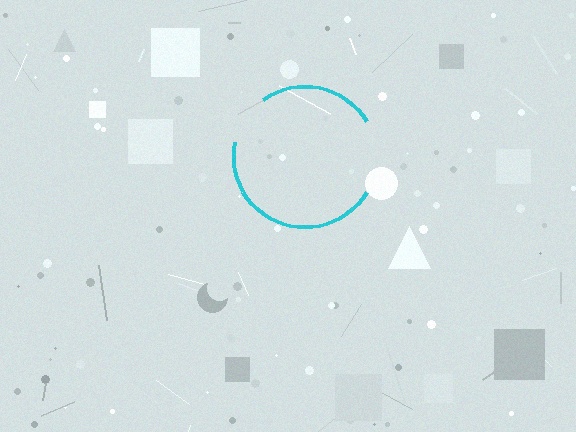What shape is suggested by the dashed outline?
The dashed outline suggests a circle.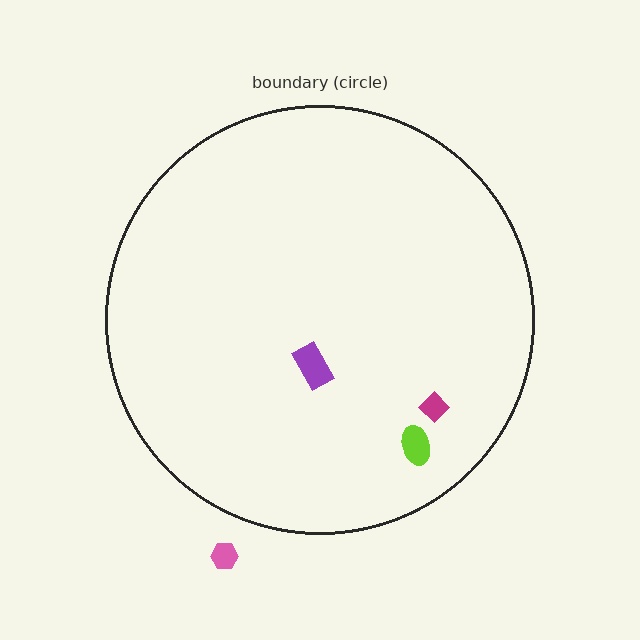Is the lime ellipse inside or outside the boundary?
Inside.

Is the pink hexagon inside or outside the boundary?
Outside.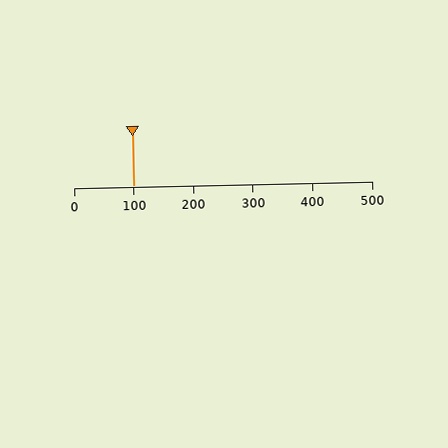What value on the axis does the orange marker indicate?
The marker indicates approximately 100.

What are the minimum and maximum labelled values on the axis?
The axis runs from 0 to 500.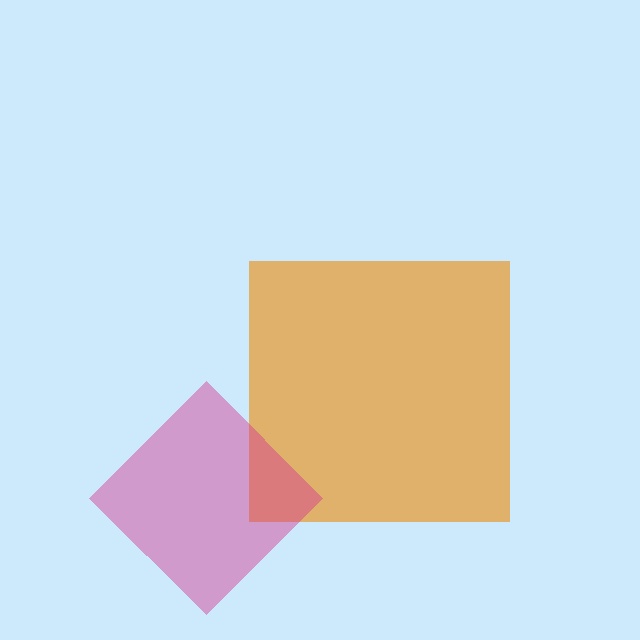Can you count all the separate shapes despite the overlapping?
Yes, there are 2 separate shapes.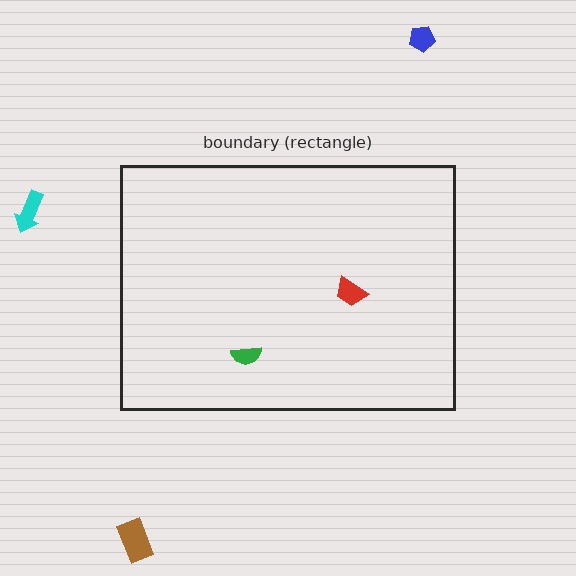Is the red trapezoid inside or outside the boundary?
Inside.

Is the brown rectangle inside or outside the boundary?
Outside.